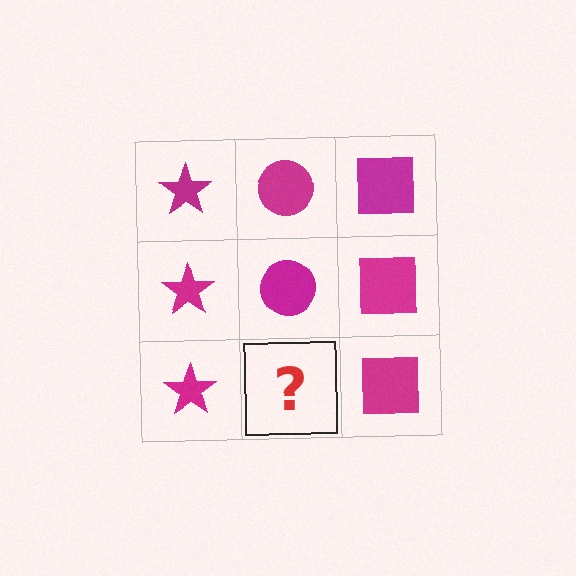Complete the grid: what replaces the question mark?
The question mark should be replaced with a magenta circle.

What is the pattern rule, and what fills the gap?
The rule is that each column has a consistent shape. The gap should be filled with a magenta circle.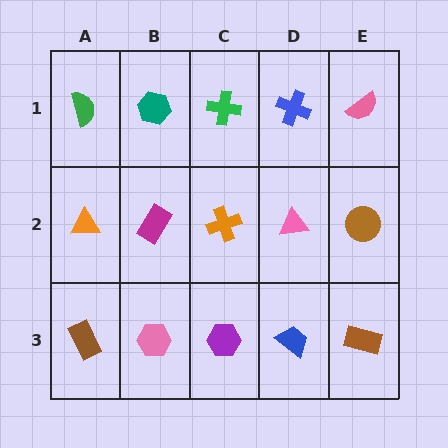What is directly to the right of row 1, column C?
A blue cross.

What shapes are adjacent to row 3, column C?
An orange cross (row 2, column C), a pink hexagon (row 3, column B), a blue trapezoid (row 3, column D).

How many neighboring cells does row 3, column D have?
3.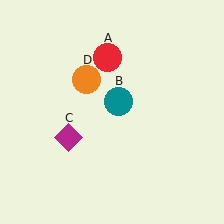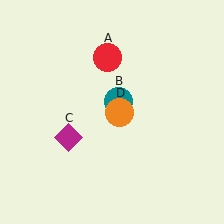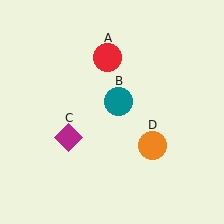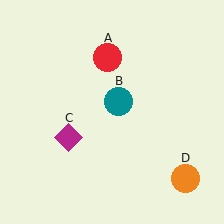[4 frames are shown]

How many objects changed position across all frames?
1 object changed position: orange circle (object D).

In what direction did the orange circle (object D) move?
The orange circle (object D) moved down and to the right.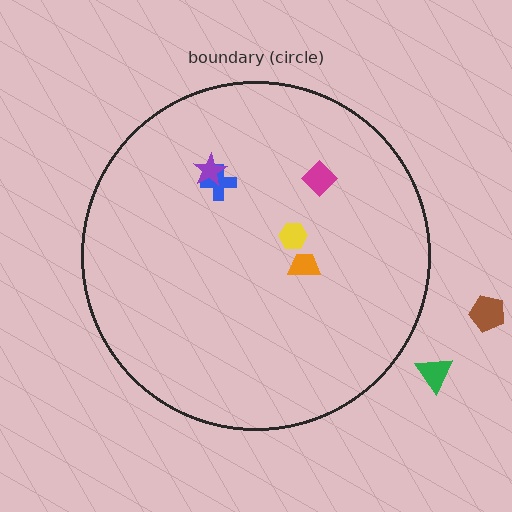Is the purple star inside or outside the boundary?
Inside.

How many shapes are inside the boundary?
5 inside, 2 outside.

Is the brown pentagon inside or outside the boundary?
Outside.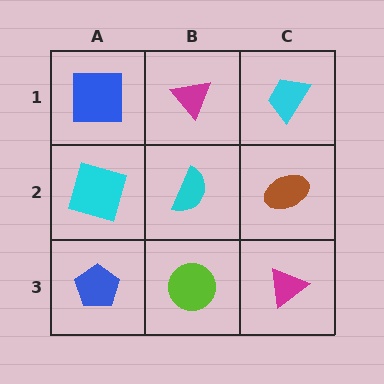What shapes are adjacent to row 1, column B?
A cyan semicircle (row 2, column B), a blue square (row 1, column A), a cyan trapezoid (row 1, column C).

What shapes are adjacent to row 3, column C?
A brown ellipse (row 2, column C), a lime circle (row 3, column B).